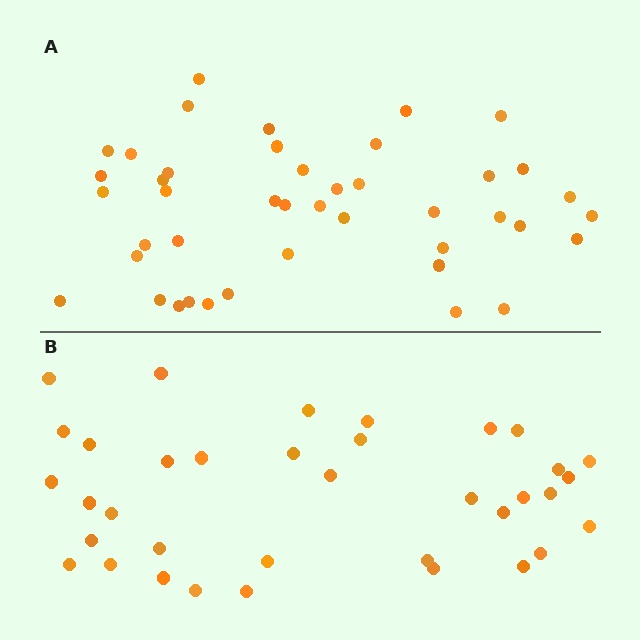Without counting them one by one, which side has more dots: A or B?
Region A (the top region) has more dots.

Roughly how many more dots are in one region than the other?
Region A has roughly 8 or so more dots than region B.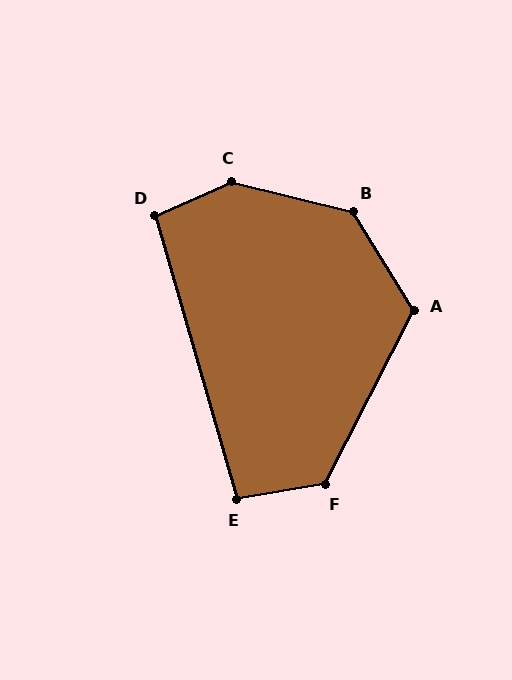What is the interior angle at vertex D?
Approximately 98 degrees (obtuse).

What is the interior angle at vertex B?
Approximately 136 degrees (obtuse).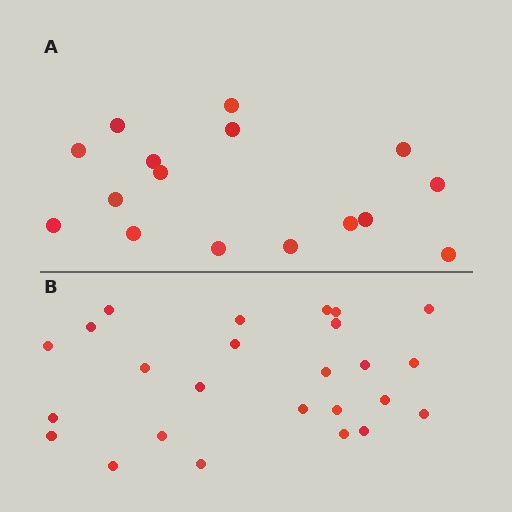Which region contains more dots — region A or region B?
Region B (the bottom region) has more dots.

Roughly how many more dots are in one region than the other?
Region B has roughly 8 or so more dots than region A.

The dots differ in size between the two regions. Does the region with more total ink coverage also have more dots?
No. Region A has more total ink coverage because its dots are larger, but region B actually contains more individual dots. Total area can be misleading — the number of items is what matters here.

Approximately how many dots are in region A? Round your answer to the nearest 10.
About 20 dots. (The exact count is 16, which rounds to 20.)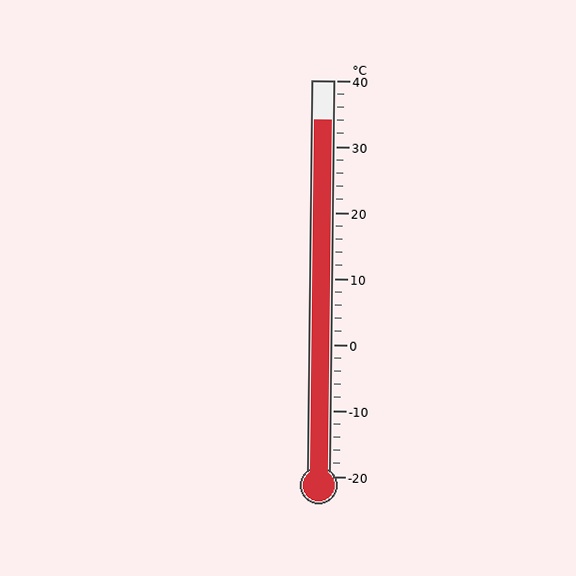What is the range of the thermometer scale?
The thermometer scale ranges from -20°C to 40°C.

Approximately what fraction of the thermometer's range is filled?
The thermometer is filled to approximately 90% of its range.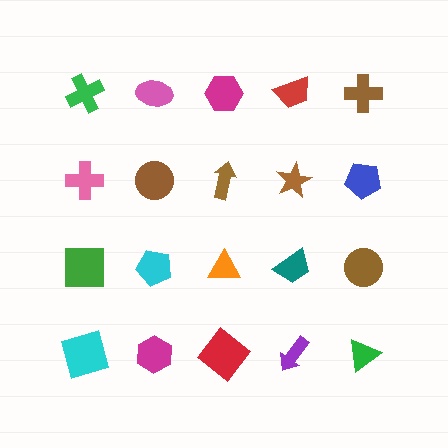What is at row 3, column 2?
A cyan pentagon.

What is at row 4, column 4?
A purple arrow.